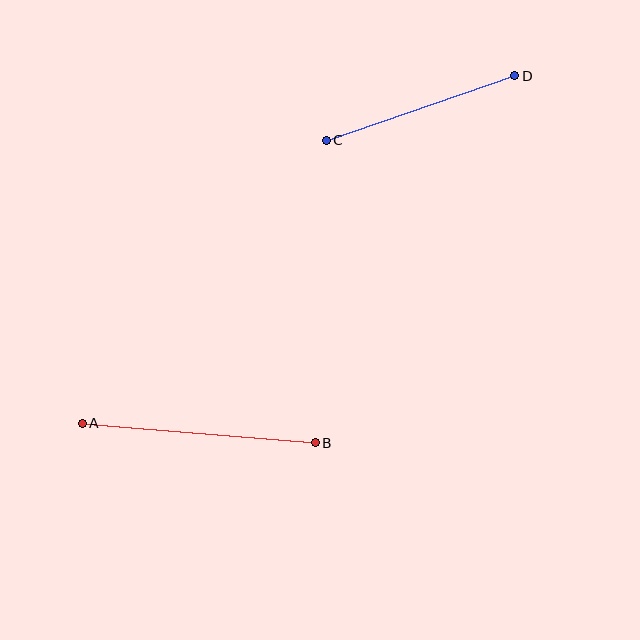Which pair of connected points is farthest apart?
Points A and B are farthest apart.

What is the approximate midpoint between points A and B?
The midpoint is at approximately (199, 433) pixels.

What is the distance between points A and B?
The distance is approximately 234 pixels.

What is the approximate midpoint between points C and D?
The midpoint is at approximately (421, 108) pixels.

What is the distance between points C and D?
The distance is approximately 199 pixels.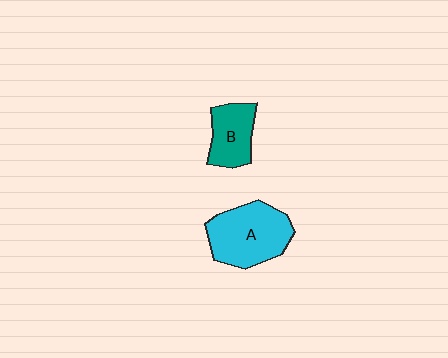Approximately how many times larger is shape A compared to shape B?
Approximately 1.6 times.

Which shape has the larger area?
Shape A (cyan).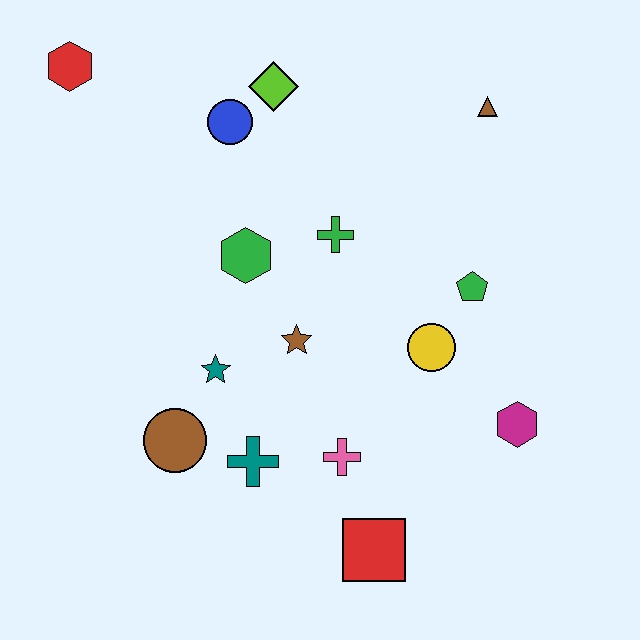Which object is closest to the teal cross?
The brown circle is closest to the teal cross.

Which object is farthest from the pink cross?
The red hexagon is farthest from the pink cross.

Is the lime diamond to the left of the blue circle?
No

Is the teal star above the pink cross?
Yes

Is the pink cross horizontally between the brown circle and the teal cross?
No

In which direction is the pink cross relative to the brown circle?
The pink cross is to the right of the brown circle.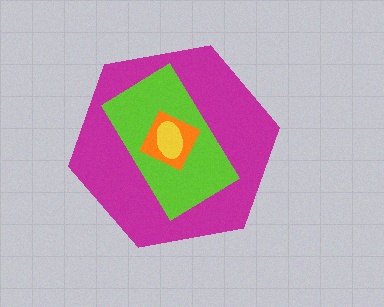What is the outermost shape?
The magenta hexagon.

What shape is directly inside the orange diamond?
The yellow ellipse.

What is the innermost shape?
The yellow ellipse.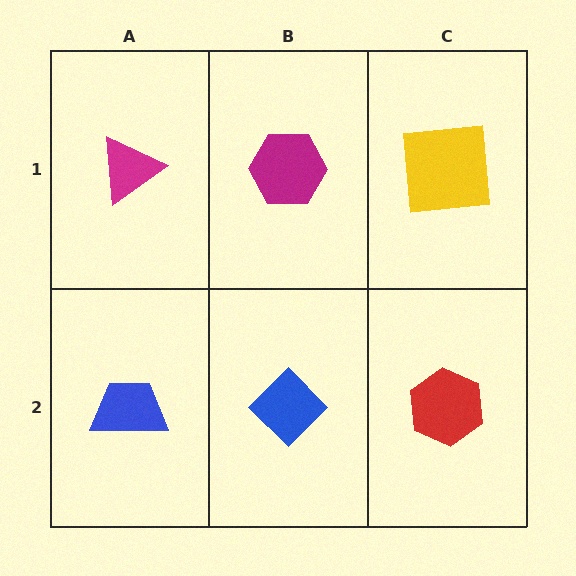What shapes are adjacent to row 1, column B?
A blue diamond (row 2, column B), a magenta triangle (row 1, column A), a yellow square (row 1, column C).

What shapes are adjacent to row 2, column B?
A magenta hexagon (row 1, column B), a blue trapezoid (row 2, column A), a red hexagon (row 2, column C).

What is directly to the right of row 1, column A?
A magenta hexagon.